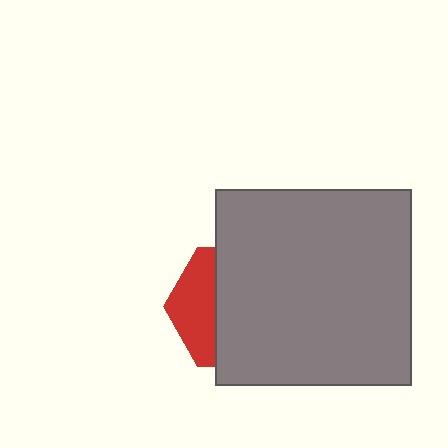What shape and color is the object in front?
The object in front is a gray square.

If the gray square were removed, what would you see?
You would see the complete red hexagon.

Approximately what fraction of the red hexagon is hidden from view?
Roughly 66% of the red hexagon is hidden behind the gray square.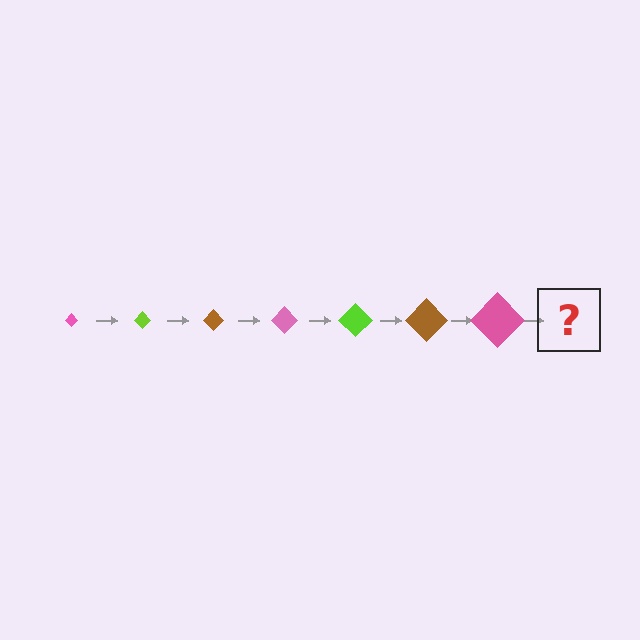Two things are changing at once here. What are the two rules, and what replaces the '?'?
The two rules are that the diamond grows larger each step and the color cycles through pink, lime, and brown. The '?' should be a lime diamond, larger than the previous one.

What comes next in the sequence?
The next element should be a lime diamond, larger than the previous one.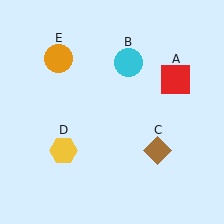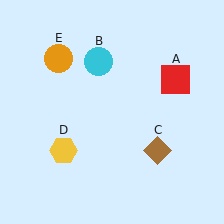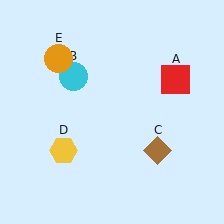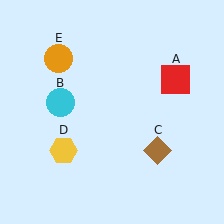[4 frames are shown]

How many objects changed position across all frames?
1 object changed position: cyan circle (object B).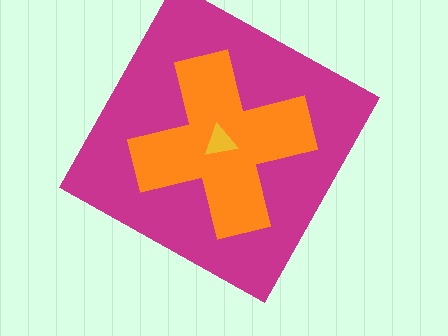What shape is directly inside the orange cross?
The yellow triangle.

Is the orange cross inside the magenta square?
Yes.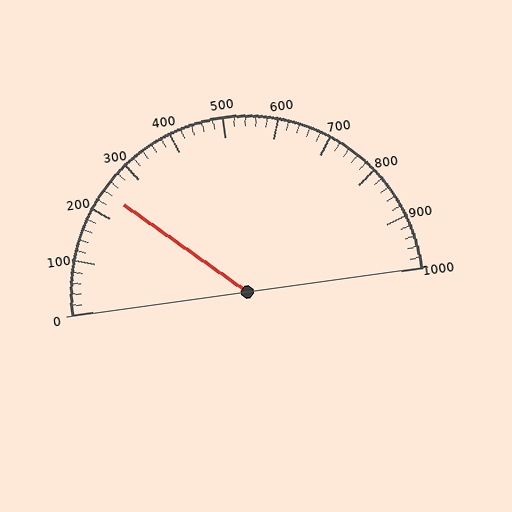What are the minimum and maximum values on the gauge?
The gauge ranges from 0 to 1000.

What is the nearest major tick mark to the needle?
The nearest major tick mark is 200.